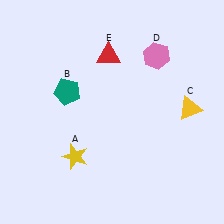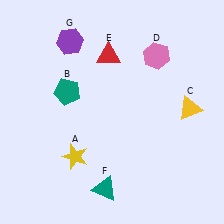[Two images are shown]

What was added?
A teal triangle (F), a purple hexagon (G) were added in Image 2.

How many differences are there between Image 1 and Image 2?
There are 2 differences between the two images.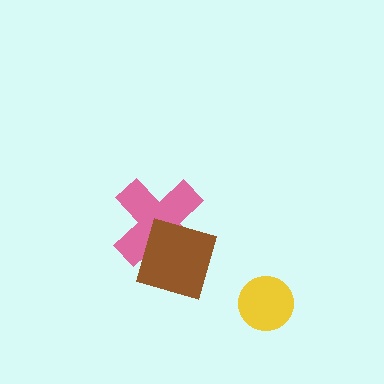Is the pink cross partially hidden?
Yes, it is partially covered by another shape.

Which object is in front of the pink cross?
The brown diamond is in front of the pink cross.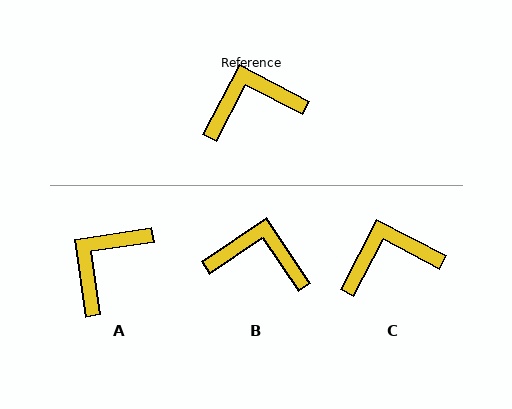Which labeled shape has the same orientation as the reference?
C.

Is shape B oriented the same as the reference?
No, it is off by about 29 degrees.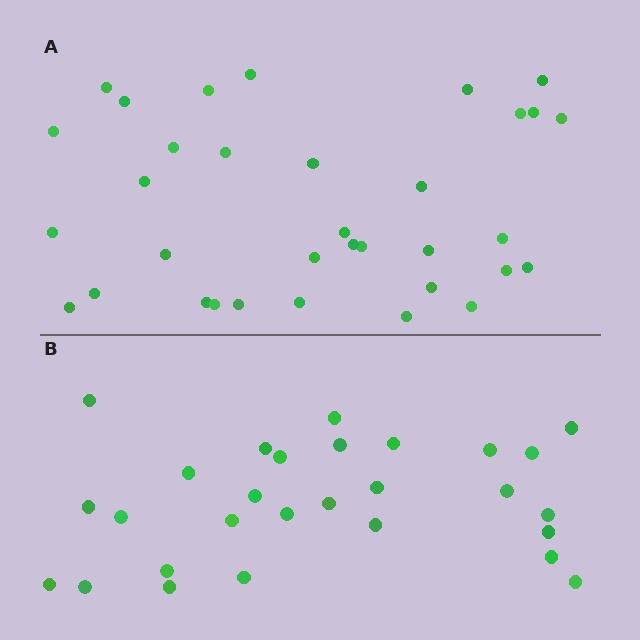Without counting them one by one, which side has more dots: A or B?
Region A (the top region) has more dots.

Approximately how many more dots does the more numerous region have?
Region A has about 6 more dots than region B.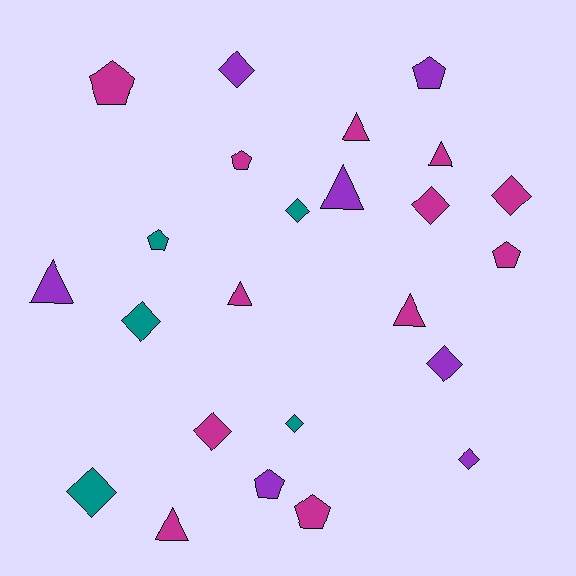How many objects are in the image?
There are 24 objects.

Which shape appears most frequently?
Diamond, with 10 objects.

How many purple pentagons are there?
There are 2 purple pentagons.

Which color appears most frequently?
Magenta, with 12 objects.